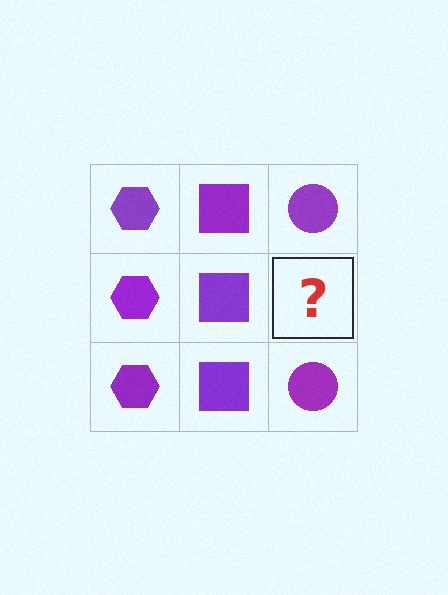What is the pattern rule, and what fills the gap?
The rule is that each column has a consistent shape. The gap should be filled with a purple circle.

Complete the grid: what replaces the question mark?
The question mark should be replaced with a purple circle.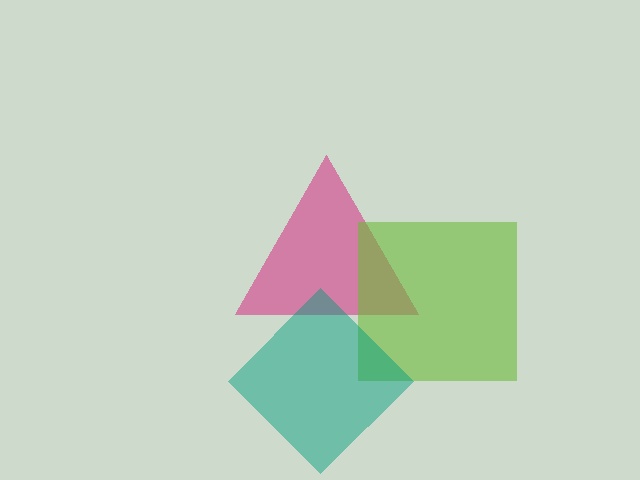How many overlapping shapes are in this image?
There are 3 overlapping shapes in the image.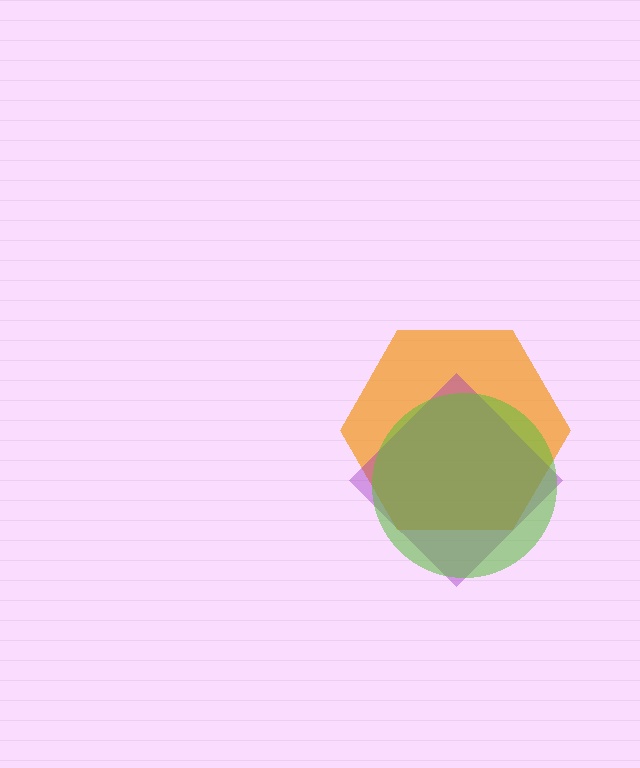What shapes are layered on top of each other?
The layered shapes are: an orange hexagon, a purple diamond, a lime circle.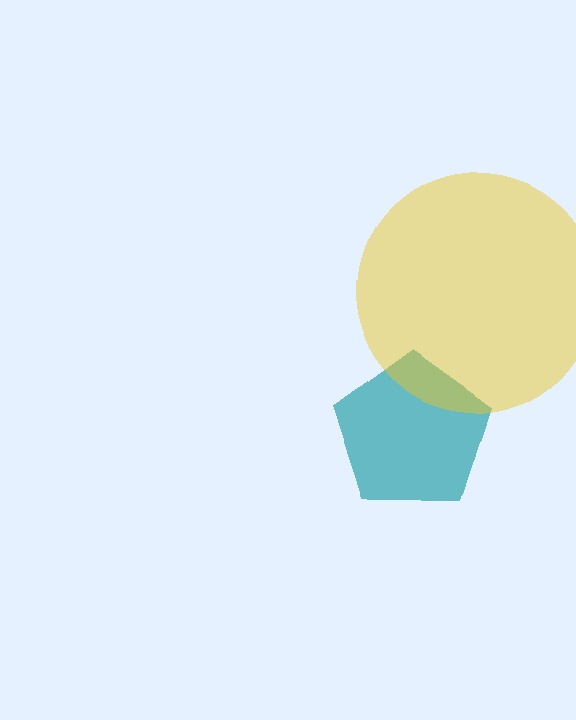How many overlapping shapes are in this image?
There are 2 overlapping shapes in the image.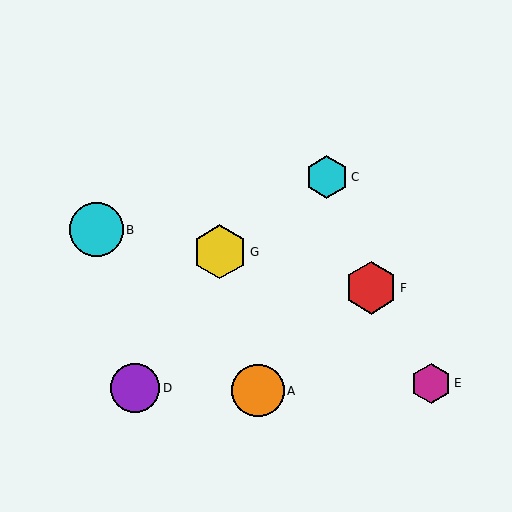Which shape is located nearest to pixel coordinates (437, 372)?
The magenta hexagon (labeled E) at (431, 383) is nearest to that location.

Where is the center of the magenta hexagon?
The center of the magenta hexagon is at (431, 383).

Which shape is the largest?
The cyan circle (labeled B) is the largest.